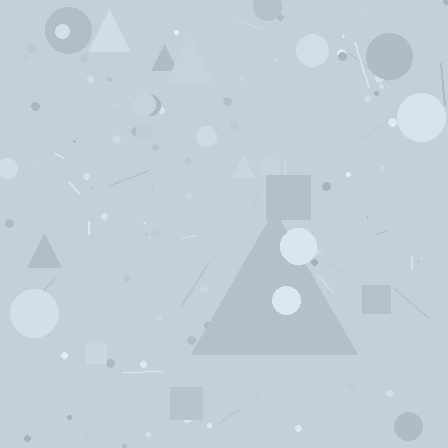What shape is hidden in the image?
A triangle is hidden in the image.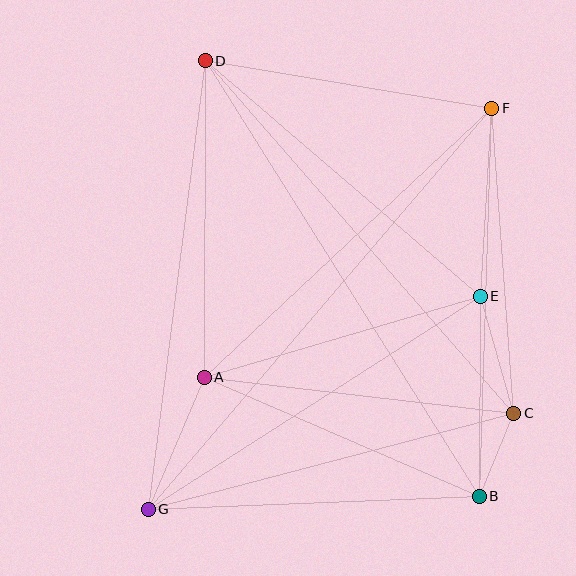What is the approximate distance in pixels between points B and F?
The distance between B and F is approximately 388 pixels.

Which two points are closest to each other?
Points B and C are closest to each other.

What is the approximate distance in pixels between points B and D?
The distance between B and D is approximately 514 pixels.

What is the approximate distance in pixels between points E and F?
The distance between E and F is approximately 188 pixels.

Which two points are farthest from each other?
Points F and G are farthest from each other.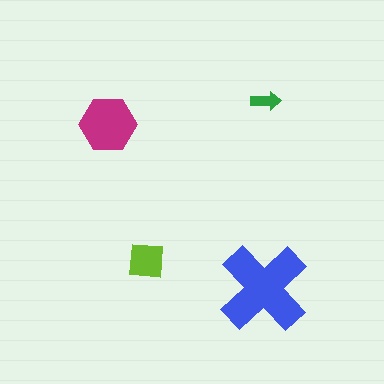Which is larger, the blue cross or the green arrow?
The blue cross.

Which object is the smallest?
The green arrow.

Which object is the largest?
The blue cross.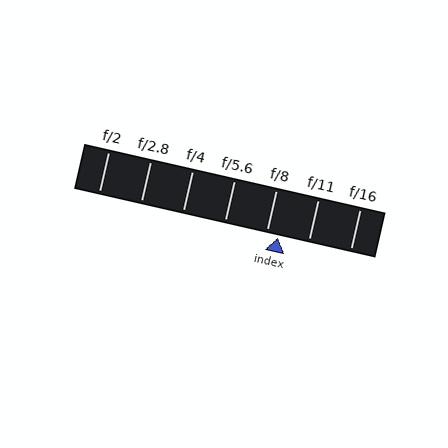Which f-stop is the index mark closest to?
The index mark is closest to f/8.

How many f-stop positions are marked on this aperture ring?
There are 7 f-stop positions marked.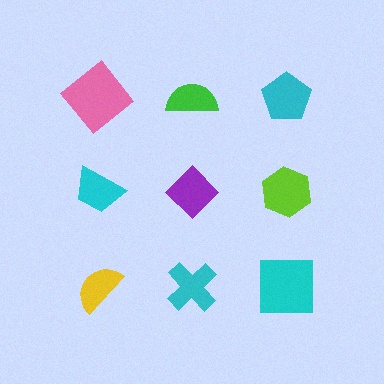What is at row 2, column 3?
A lime hexagon.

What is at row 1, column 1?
A pink diamond.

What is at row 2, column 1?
A cyan trapezoid.